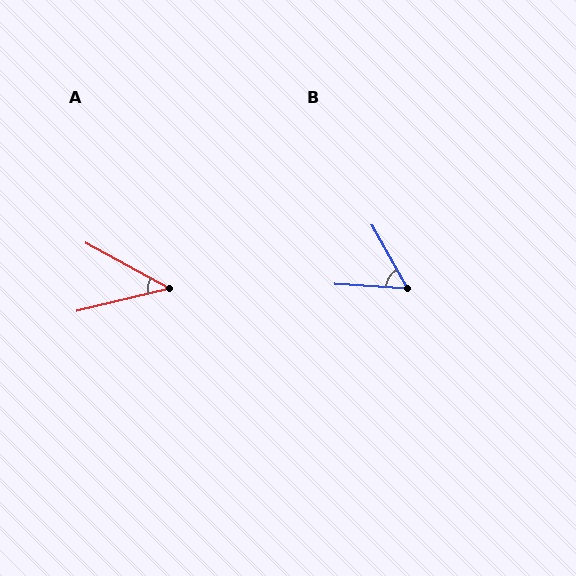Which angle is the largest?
B, at approximately 57 degrees.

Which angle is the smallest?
A, at approximately 43 degrees.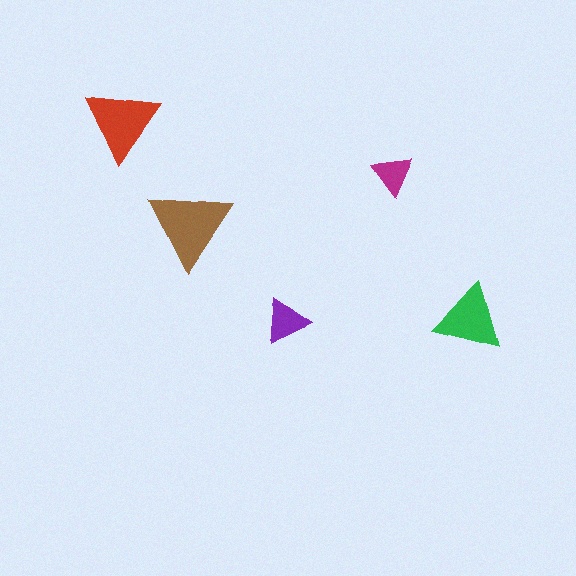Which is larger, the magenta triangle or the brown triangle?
The brown one.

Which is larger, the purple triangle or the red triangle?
The red one.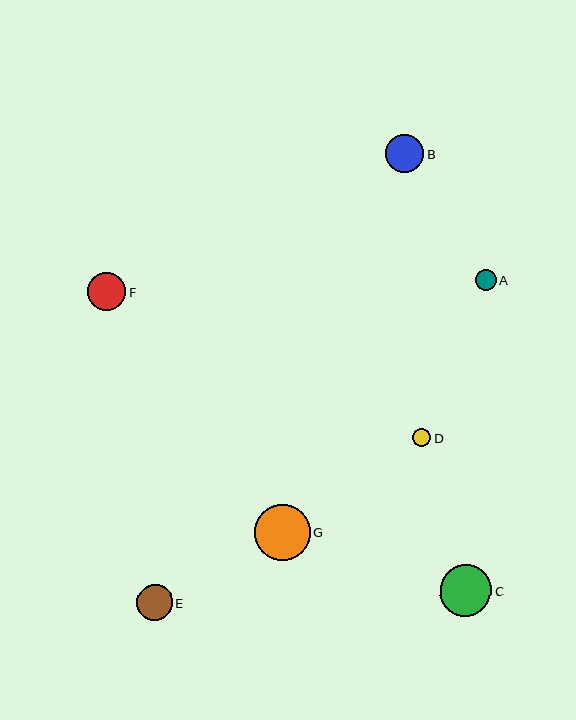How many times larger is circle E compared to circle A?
Circle E is approximately 1.8 times the size of circle A.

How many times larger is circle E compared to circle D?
Circle E is approximately 2.0 times the size of circle D.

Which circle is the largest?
Circle G is the largest with a size of approximately 55 pixels.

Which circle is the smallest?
Circle D is the smallest with a size of approximately 18 pixels.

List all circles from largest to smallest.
From largest to smallest: G, C, B, F, E, A, D.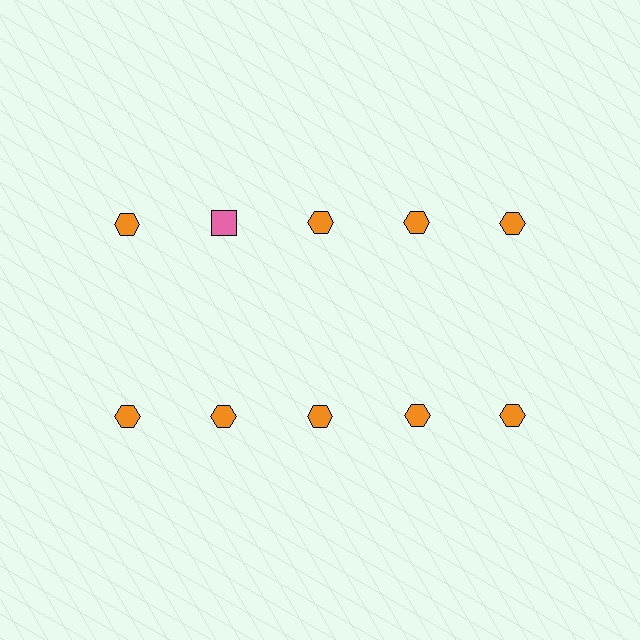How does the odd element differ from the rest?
It differs in both color (pink instead of orange) and shape (square instead of hexagon).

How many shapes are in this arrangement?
There are 10 shapes arranged in a grid pattern.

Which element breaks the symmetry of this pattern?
The pink square in the top row, second from left column breaks the symmetry. All other shapes are orange hexagons.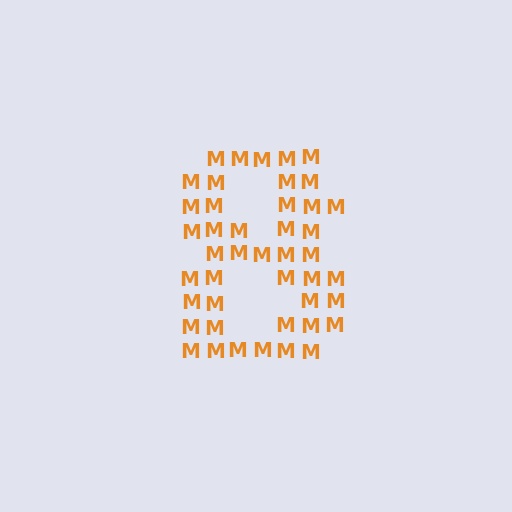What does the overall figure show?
The overall figure shows the digit 8.